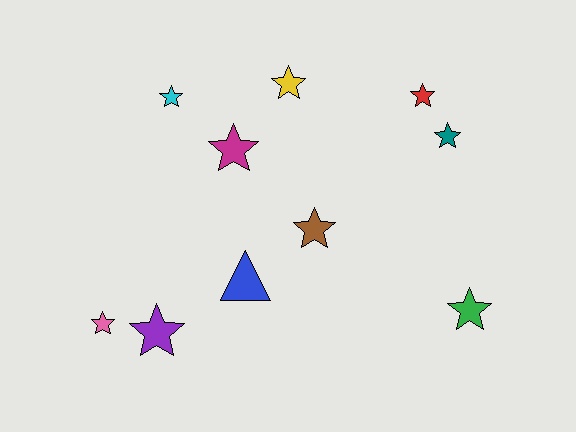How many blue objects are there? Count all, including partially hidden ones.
There is 1 blue object.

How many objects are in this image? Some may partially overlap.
There are 10 objects.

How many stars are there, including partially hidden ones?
There are 9 stars.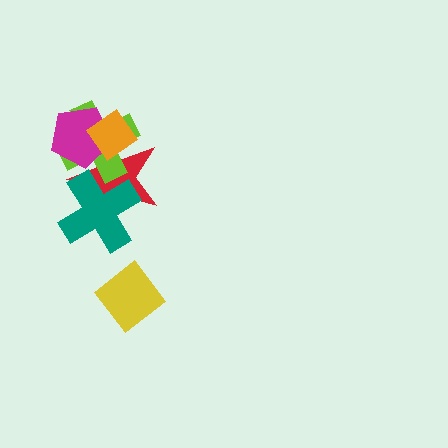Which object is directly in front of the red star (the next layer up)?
The lime cross is directly in front of the red star.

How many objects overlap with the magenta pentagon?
3 objects overlap with the magenta pentagon.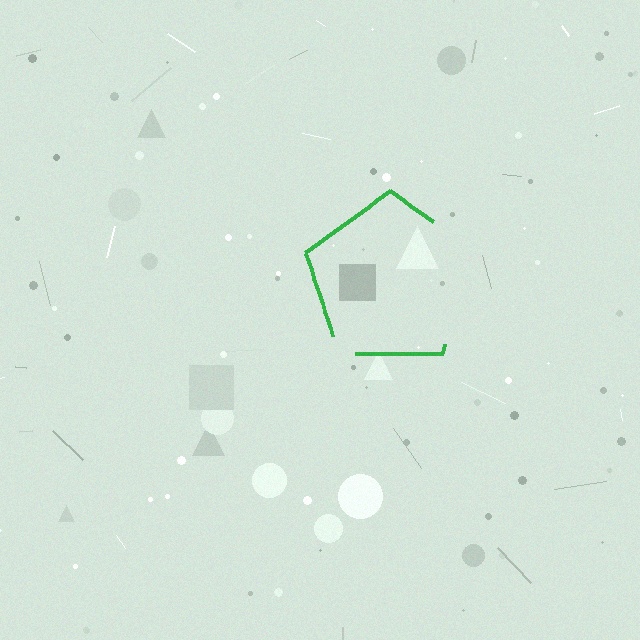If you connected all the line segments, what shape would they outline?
They would outline a pentagon.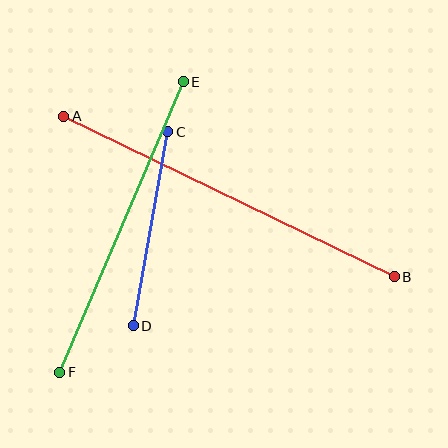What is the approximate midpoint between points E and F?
The midpoint is at approximately (122, 227) pixels.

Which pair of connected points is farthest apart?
Points A and B are farthest apart.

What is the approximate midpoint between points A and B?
The midpoint is at approximately (229, 197) pixels.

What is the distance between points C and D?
The distance is approximately 197 pixels.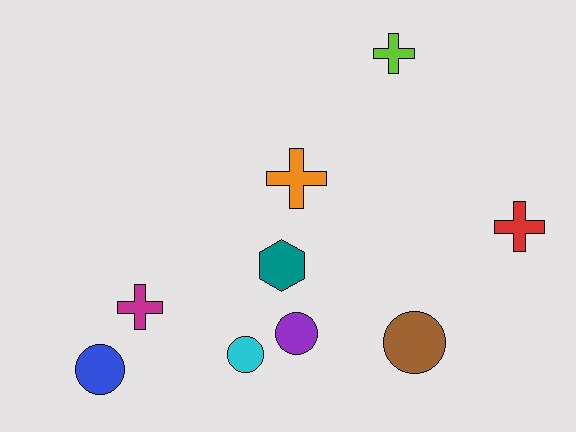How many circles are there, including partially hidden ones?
There are 4 circles.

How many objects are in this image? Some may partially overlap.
There are 9 objects.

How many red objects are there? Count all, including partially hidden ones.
There is 1 red object.